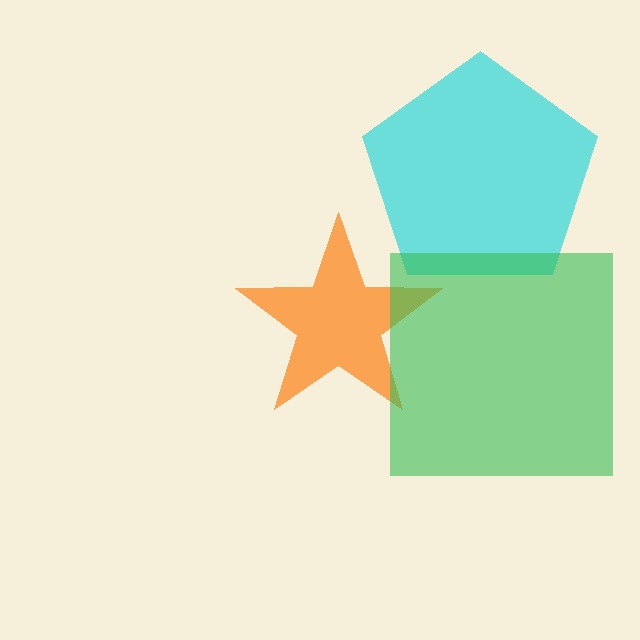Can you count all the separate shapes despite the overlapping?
Yes, there are 3 separate shapes.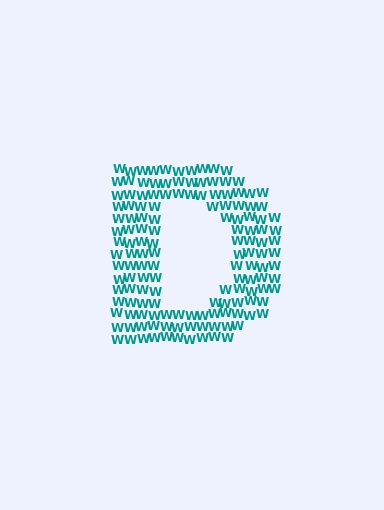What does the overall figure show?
The overall figure shows the letter D.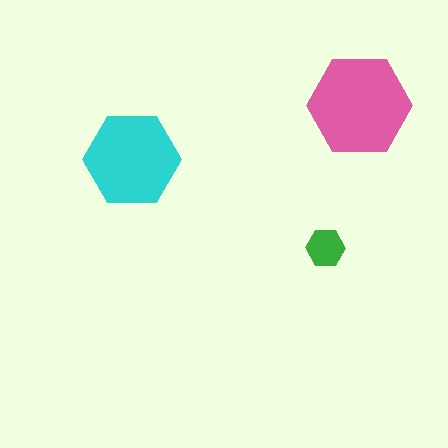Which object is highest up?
The pink hexagon is topmost.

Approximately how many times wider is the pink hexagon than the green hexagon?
About 2.5 times wider.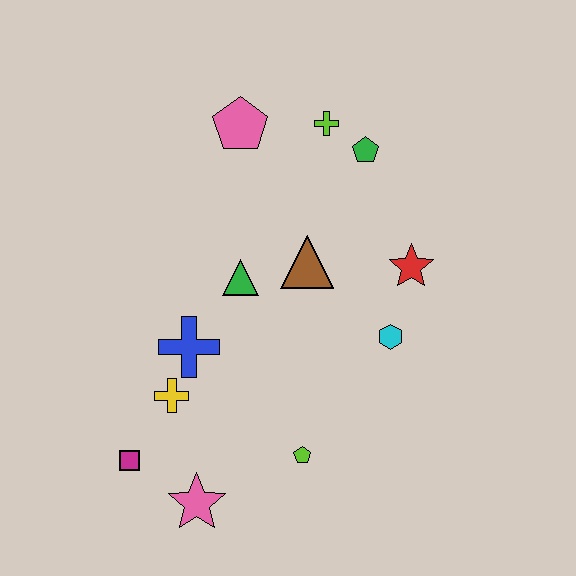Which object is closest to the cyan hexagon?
The red star is closest to the cyan hexagon.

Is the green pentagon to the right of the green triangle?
Yes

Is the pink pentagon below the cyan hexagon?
No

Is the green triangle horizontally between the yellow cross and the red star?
Yes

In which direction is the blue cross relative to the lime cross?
The blue cross is below the lime cross.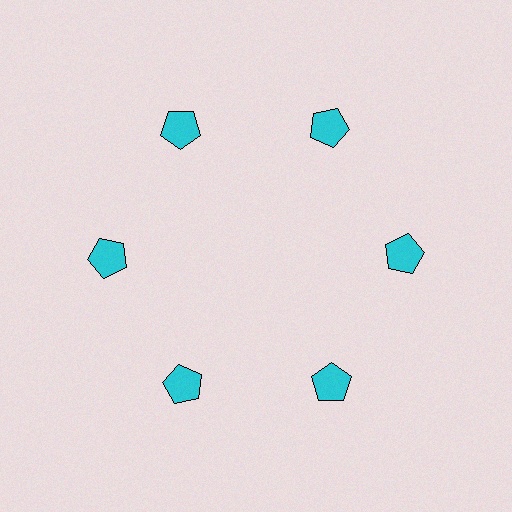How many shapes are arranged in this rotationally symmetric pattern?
There are 6 shapes, arranged in 6 groups of 1.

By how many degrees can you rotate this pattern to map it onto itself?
The pattern maps onto itself every 60 degrees of rotation.